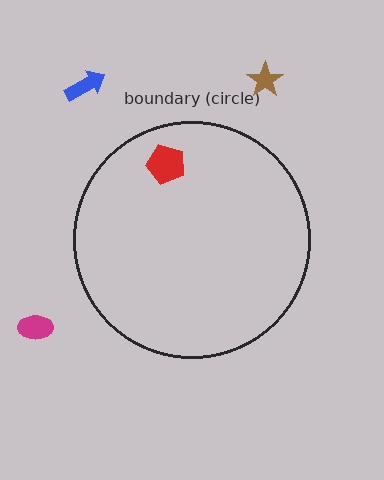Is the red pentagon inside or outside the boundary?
Inside.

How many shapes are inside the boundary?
1 inside, 3 outside.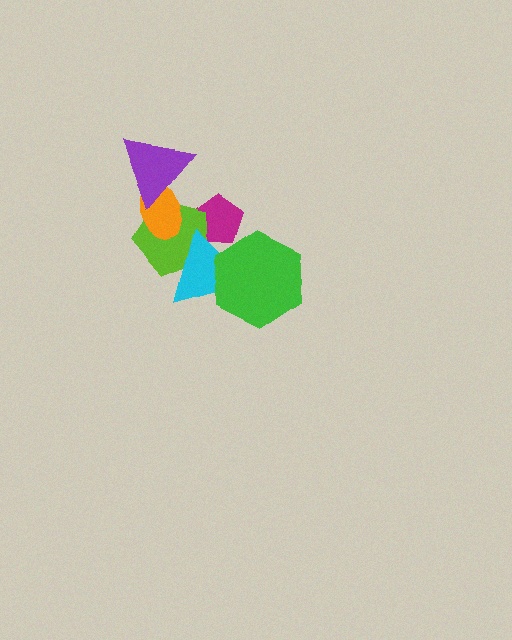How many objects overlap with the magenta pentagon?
2 objects overlap with the magenta pentagon.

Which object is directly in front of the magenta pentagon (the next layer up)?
The lime pentagon is directly in front of the magenta pentagon.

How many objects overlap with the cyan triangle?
3 objects overlap with the cyan triangle.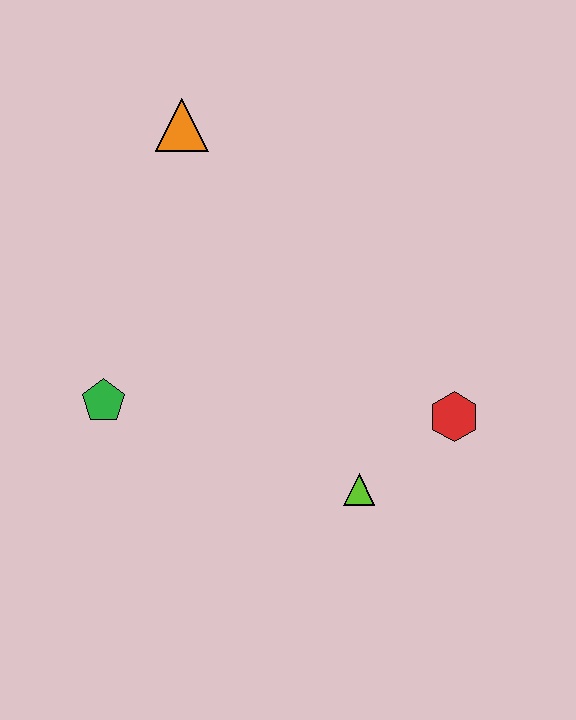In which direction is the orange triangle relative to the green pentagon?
The orange triangle is above the green pentagon.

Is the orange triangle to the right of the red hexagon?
No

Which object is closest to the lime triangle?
The red hexagon is closest to the lime triangle.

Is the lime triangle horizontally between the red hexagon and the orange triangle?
Yes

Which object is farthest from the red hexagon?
The orange triangle is farthest from the red hexagon.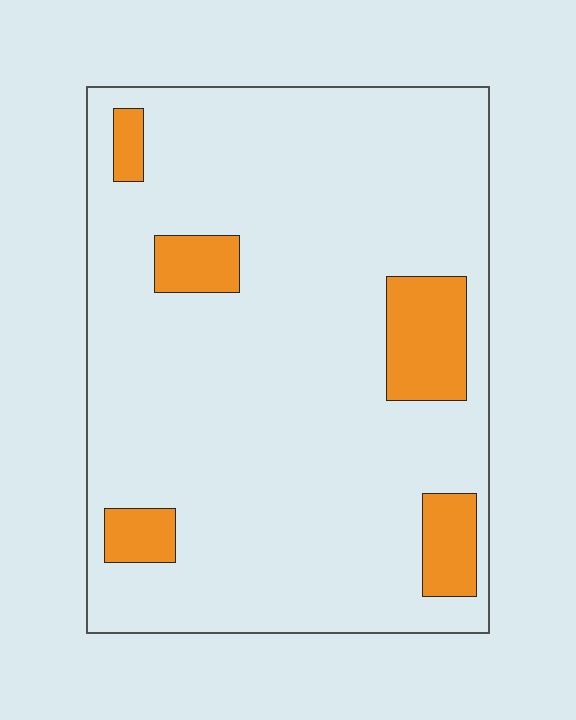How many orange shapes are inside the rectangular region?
5.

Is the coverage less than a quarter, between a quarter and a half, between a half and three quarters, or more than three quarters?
Less than a quarter.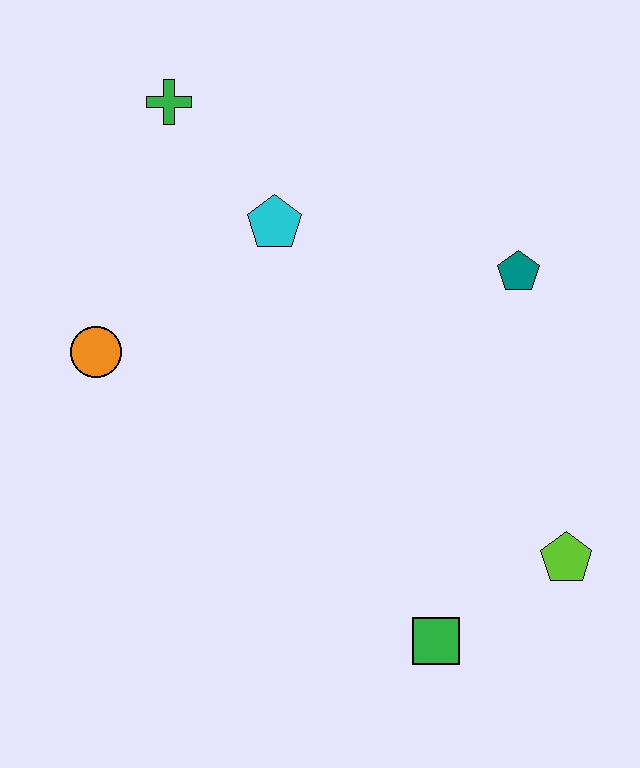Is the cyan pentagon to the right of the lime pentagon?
No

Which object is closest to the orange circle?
The cyan pentagon is closest to the orange circle.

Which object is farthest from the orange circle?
The lime pentagon is farthest from the orange circle.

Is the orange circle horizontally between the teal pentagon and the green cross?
No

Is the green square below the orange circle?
Yes